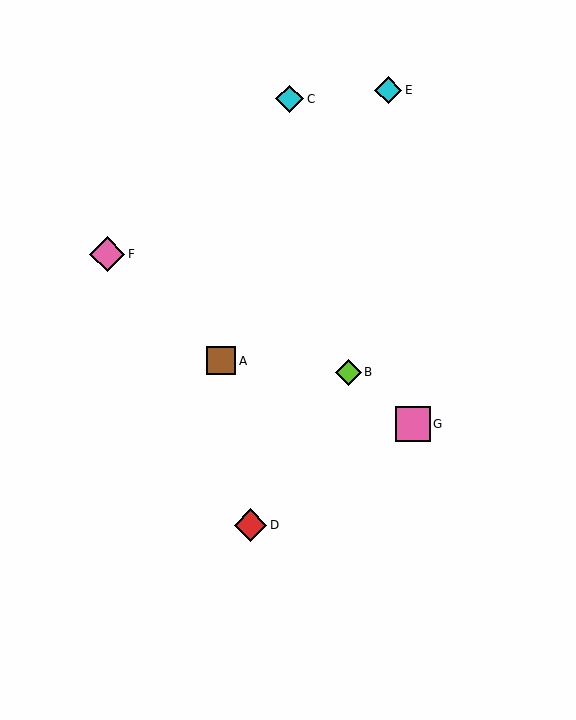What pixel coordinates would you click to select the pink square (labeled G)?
Click at (413, 424) to select the pink square G.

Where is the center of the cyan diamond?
The center of the cyan diamond is at (388, 90).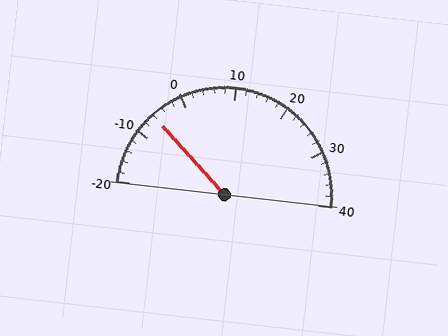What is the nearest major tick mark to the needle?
The nearest major tick mark is -10.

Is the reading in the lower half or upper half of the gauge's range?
The reading is in the lower half of the range (-20 to 40).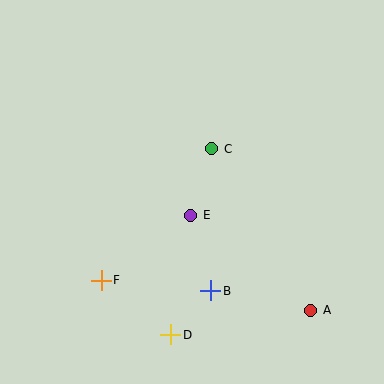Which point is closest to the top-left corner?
Point C is closest to the top-left corner.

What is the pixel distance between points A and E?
The distance between A and E is 153 pixels.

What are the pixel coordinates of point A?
Point A is at (311, 310).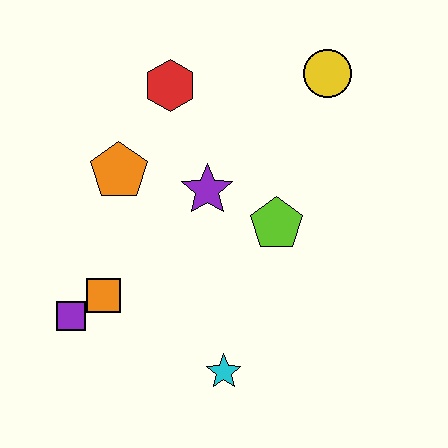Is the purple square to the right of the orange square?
No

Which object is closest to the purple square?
The orange square is closest to the purple square.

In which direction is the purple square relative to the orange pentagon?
The purple square is below the orange pentagon.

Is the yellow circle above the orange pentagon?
Yes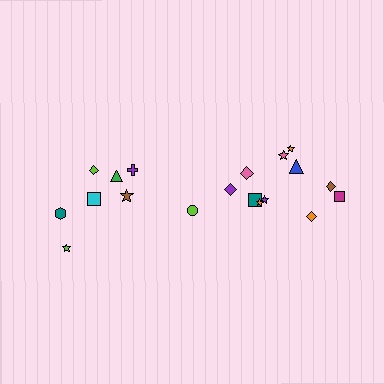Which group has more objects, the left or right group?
The right group.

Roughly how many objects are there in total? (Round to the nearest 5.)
Roughly 20 objects in total.